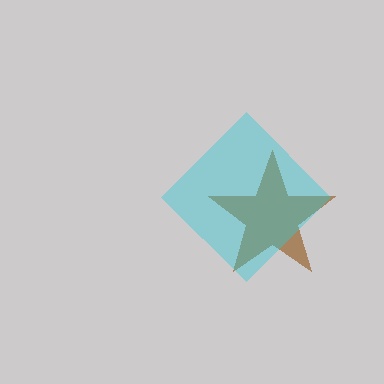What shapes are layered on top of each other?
The layered shapes are: a brown star, a cyan diamond.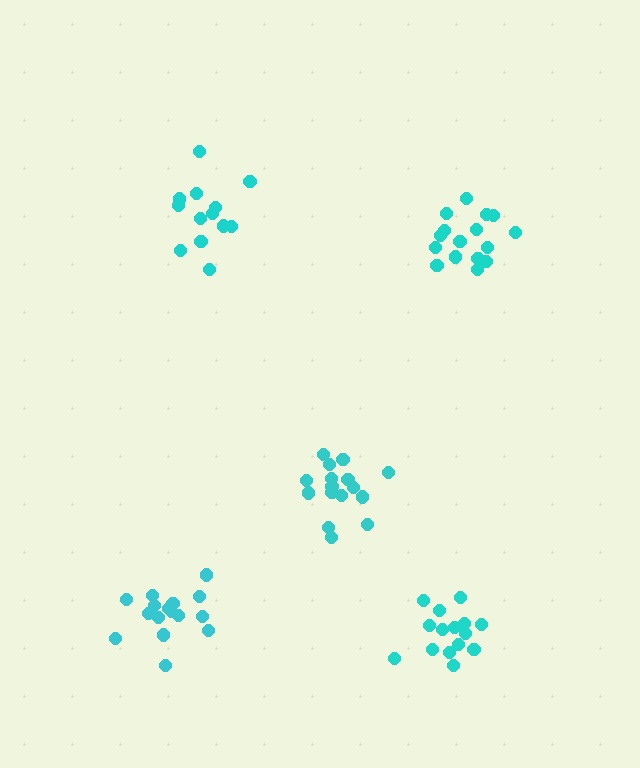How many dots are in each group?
Group 1: 16 dots, Group 2: 15 dots, Group 3: 13 dots, Group 4: 16 dots, Group 5: 16 dots (76 total).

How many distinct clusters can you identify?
There are 5 distinct clusters.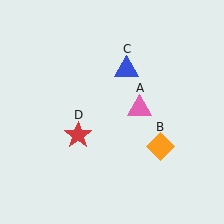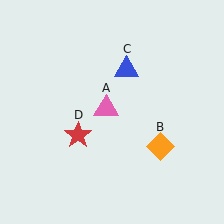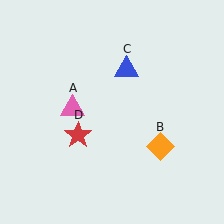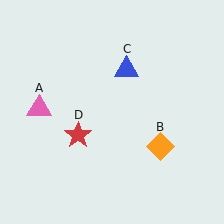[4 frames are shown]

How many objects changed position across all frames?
1 object changed position: pink triangle (object A).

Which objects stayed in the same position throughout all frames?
Orange diamond (object B) and blue triangle (object C) and red star (object D) remained stationary.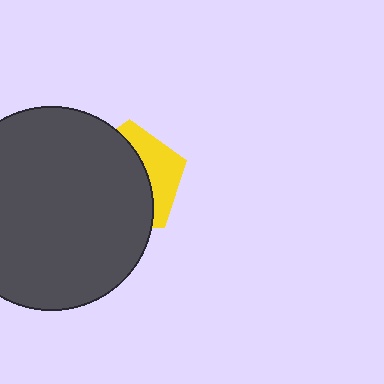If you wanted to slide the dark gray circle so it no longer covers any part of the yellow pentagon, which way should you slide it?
Slide it left — that is the most direct way to separate the two shapes.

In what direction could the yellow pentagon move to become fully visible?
The yellow pentagon could move right. That would shift it out from behind the dark gray circle entirely.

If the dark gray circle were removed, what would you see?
You would see the complete yellow pentagon.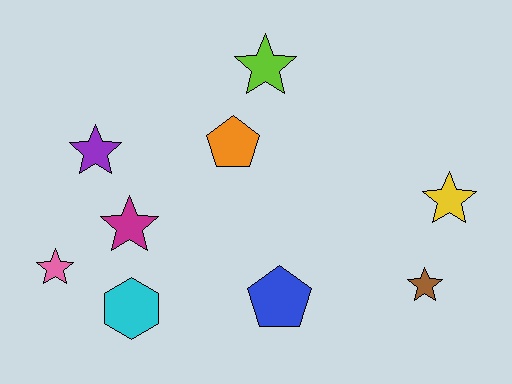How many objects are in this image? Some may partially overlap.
There are 9 objects.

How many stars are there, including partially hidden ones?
There are 6 stars.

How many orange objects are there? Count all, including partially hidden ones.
There is 1 orange object.